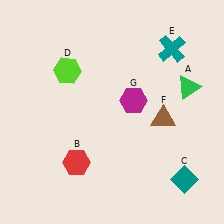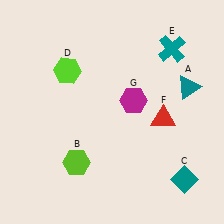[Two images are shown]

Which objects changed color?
A changed from green to teal. B changed from red to lime. F changed from brown to red.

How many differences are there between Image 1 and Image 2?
There are 3 differences between the two images.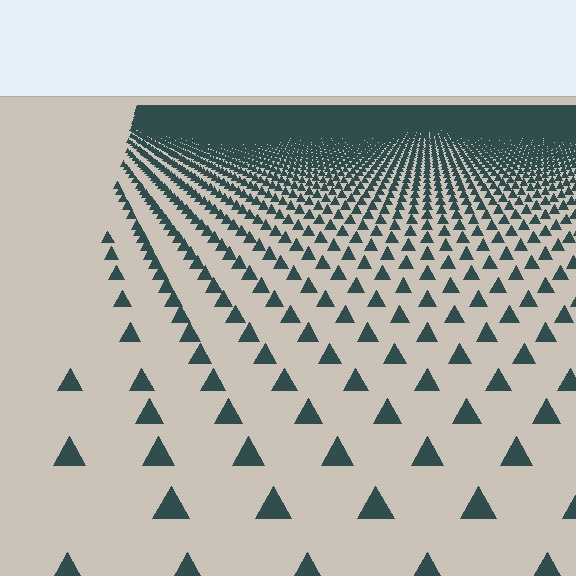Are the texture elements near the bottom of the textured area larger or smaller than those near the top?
Larger. Near the bottom, elements are closer to the viewer and appear at a bigger on-screen size.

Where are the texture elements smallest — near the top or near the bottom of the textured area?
Near the top.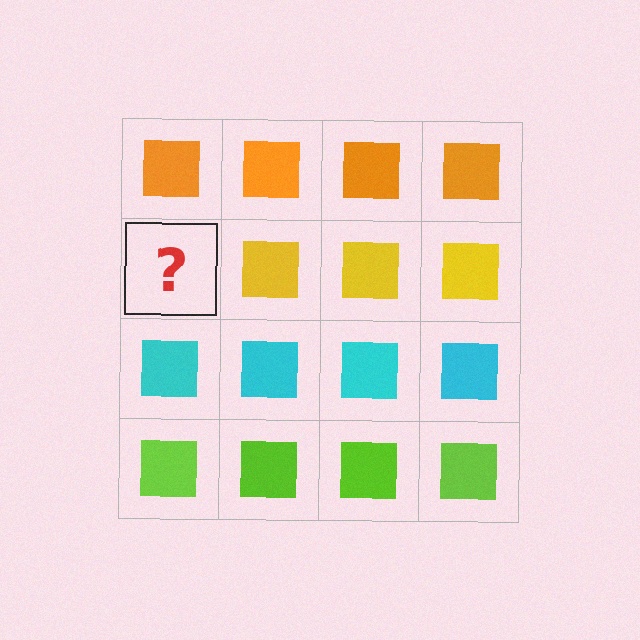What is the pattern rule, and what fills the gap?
The rule is that each row has a consistent color. The gap should be filled with a yellow square.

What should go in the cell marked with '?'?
The missing cell should contain a yellow square.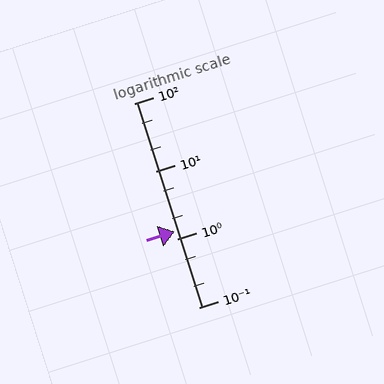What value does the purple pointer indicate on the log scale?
The pointer indicates approximately 1.3.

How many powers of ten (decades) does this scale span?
The scale spans 3 decades, from 0.1 to 100.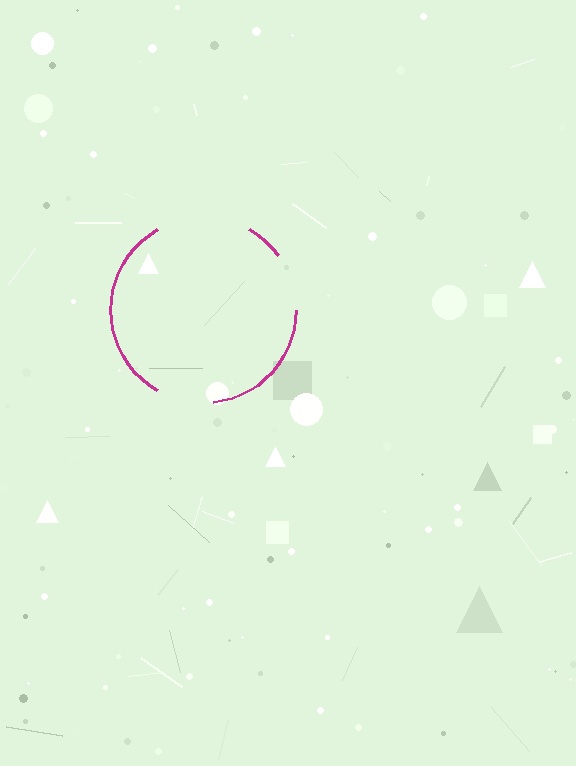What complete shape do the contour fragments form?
The contour fragments form a circle.